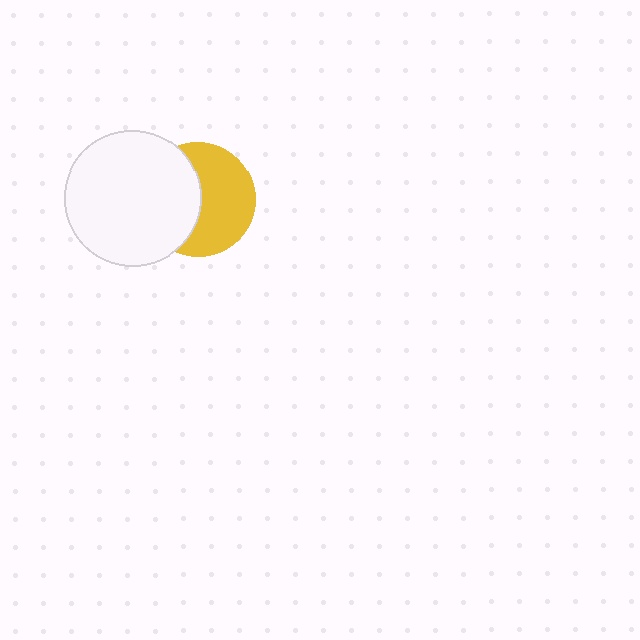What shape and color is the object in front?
The object in front is a white circle.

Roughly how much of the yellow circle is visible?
About half of it is visible (roughly 56%).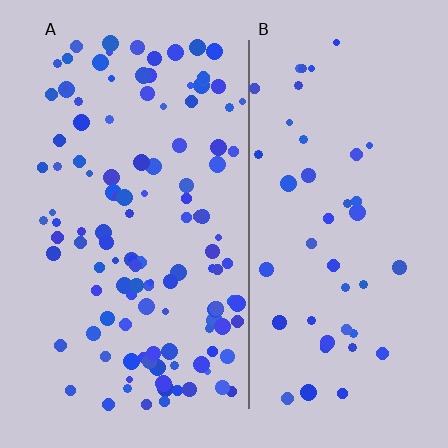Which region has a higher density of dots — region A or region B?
A (the left).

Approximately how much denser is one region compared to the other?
Approximately 2.7× — region A over region B.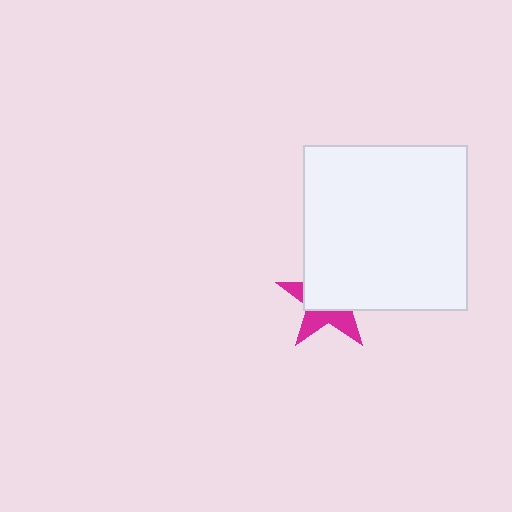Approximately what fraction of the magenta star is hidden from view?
Roughly 61% of the magenta star is hidden behind the white square.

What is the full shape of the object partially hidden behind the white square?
The partially hidden object is a magenta star.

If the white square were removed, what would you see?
You would see the complete magenta star.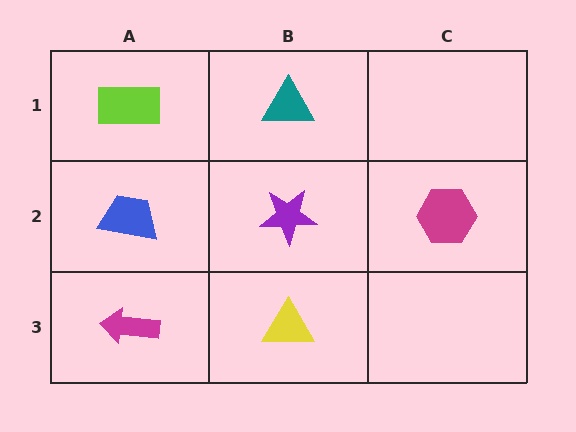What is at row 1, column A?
A lime rectangle.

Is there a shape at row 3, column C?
No, that cell is empty.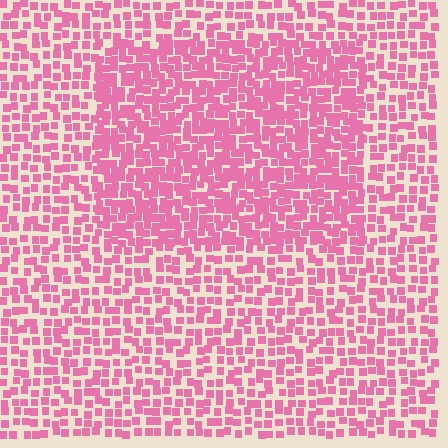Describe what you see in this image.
The image contains small pink elements arranged at two different densities. A rectangle-shaped region is visible where the elements are more densely packed than the surrounding area.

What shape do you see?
I see a rectangle.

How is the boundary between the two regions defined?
The boundary is defined by a change in element density (approximately 1.7x ratio). All elements are the same color, size, and shape.